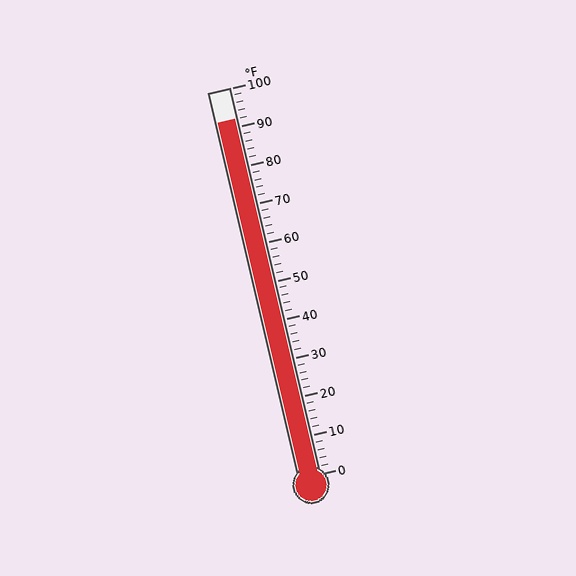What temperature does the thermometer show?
The thermometer shows approximately 92°F.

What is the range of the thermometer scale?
The thermometer scale ranges from 0°F to 100°F.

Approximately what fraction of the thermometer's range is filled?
The thermometer is filled to approximately 90% of its range.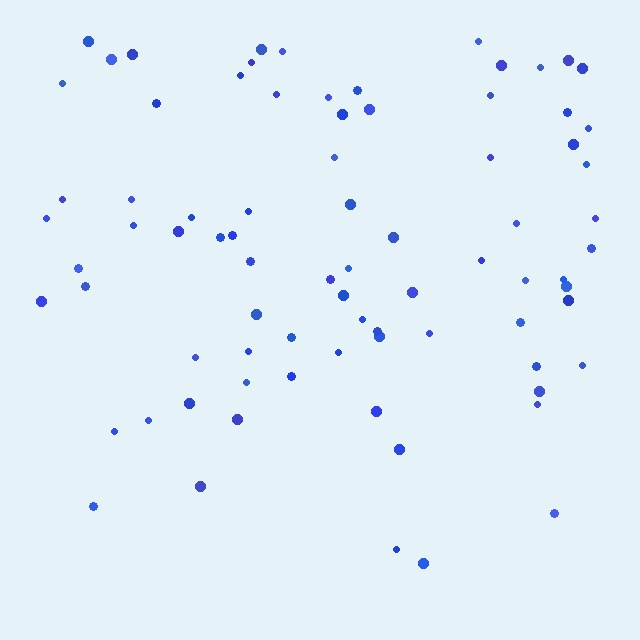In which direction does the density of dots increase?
From bottom to top, with the top side densest.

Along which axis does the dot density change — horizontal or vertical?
Vertical.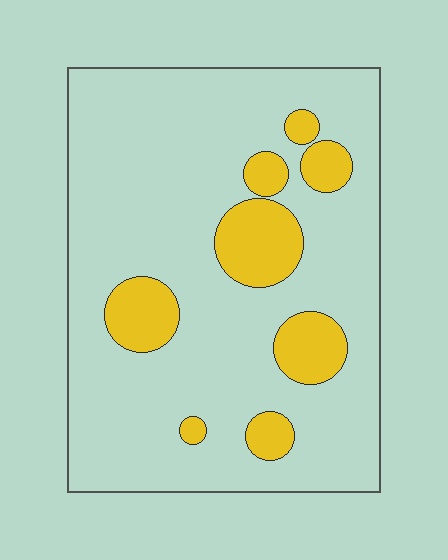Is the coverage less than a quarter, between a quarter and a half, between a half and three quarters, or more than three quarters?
Less than a quarter.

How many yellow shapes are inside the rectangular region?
8.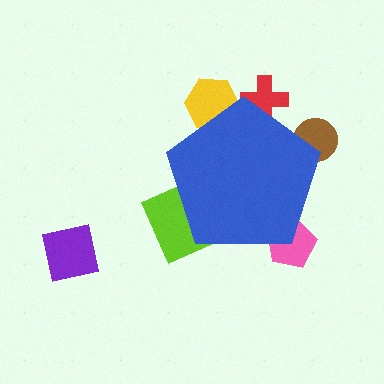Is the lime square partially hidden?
Yes, the lime square is partially hidden behind the blue pentagon.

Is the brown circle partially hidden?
Yes, the brown circle is partially hidden behind the blue pentagon.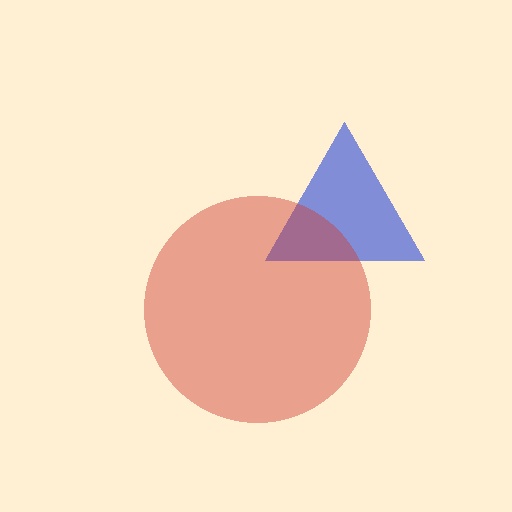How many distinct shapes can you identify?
There are 2 distinct shapes: a blue triangle, a red circle.